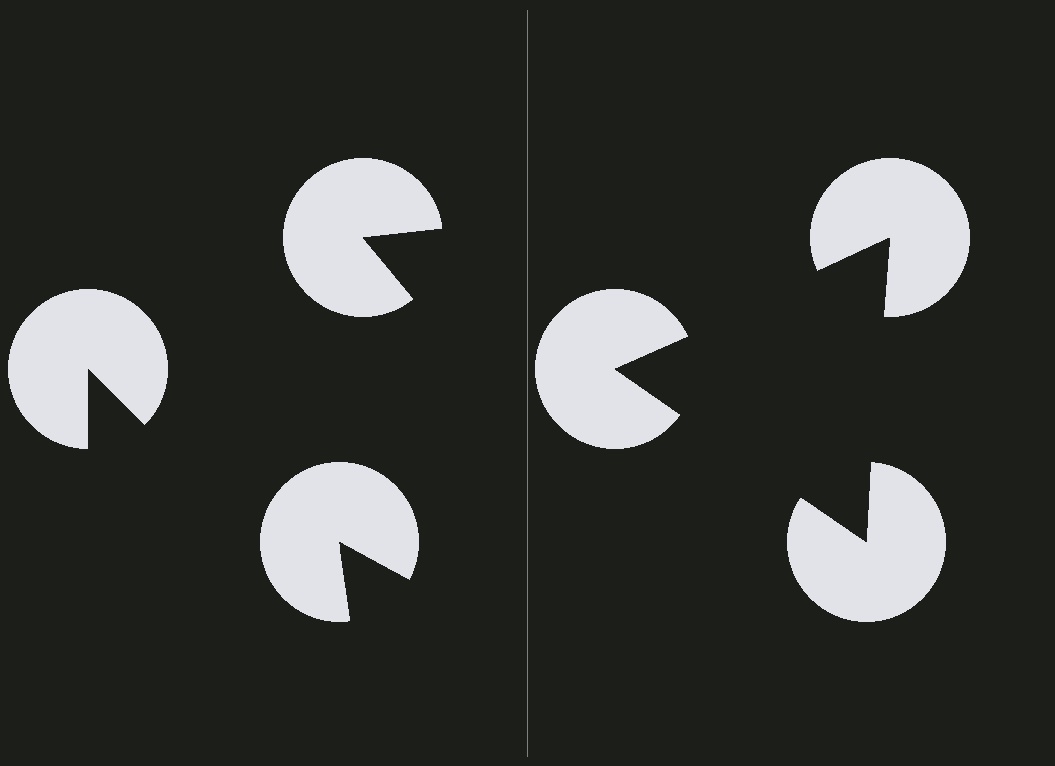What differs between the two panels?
The pac-man discs are positioned identically on both sides; only the wedge orientations differ. On the right they align to a triangle; on the left they are misaligned.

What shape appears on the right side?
An illusory triangle.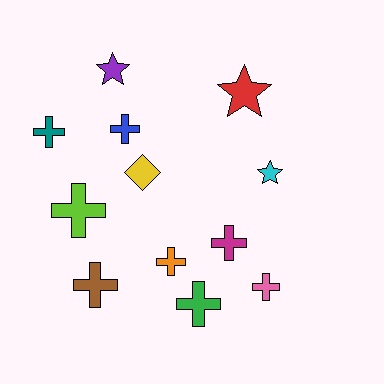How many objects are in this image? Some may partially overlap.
There are 12 objects.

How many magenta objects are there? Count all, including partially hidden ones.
There is 1 magenta object.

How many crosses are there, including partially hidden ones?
There are 8 crosses.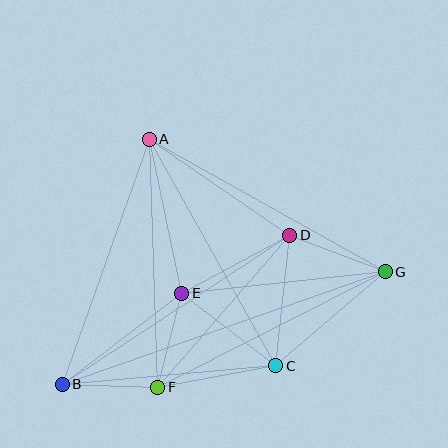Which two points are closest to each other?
Points B and F are closest to each other.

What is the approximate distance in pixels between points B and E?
The distance between B and E is approximately 150 pixels.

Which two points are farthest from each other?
Points B and G are farthest from each other.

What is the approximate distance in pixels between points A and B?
The distance between A and B is approximately 260 pixels.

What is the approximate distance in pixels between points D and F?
The distance between D and F is approximately 201 pixels.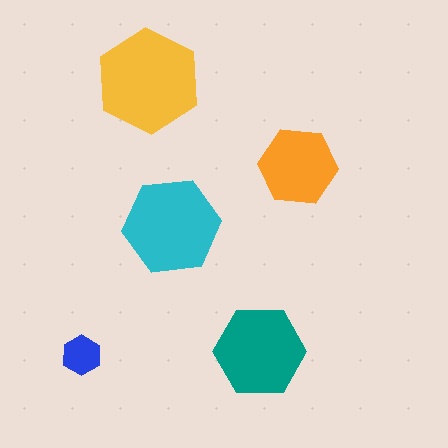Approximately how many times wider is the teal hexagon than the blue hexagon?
About 2.5 times wider.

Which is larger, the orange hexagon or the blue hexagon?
The orange one.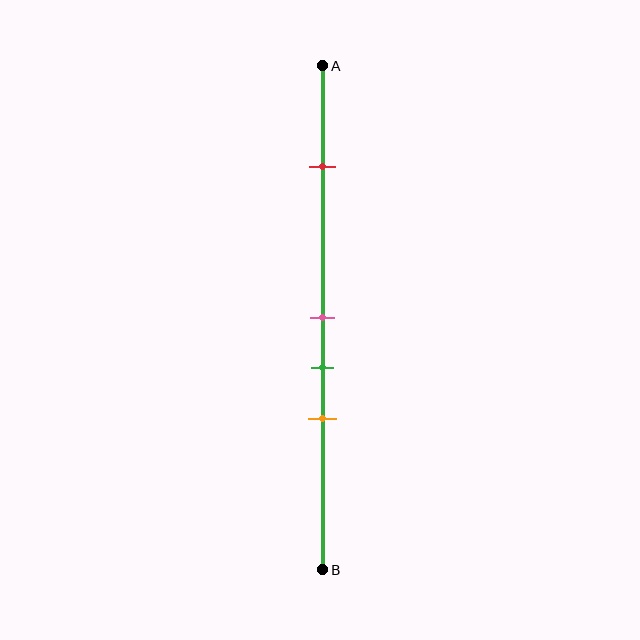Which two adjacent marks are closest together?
The pink and green marks are the closest adjacent pair.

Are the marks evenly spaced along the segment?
No, the marks are not evenly spaced.